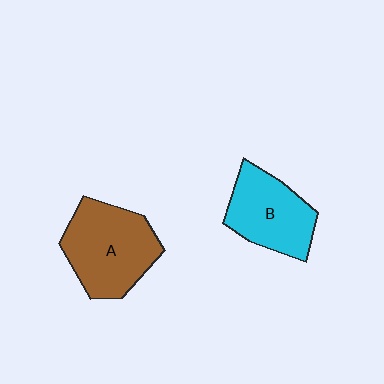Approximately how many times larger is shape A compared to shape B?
Approximately 1.2 times.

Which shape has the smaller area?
Shape B (cyan).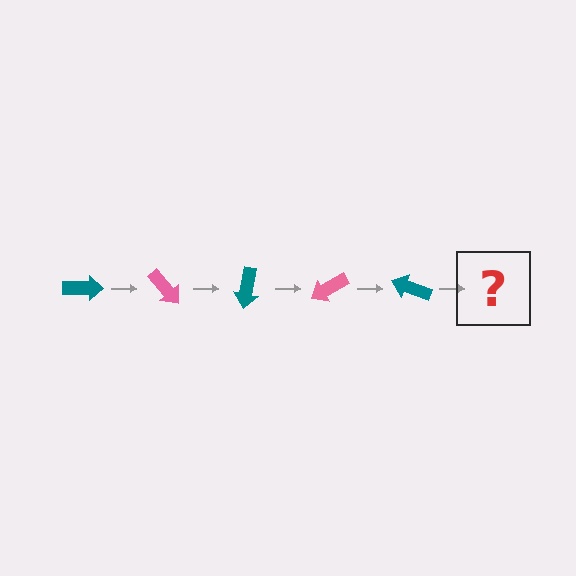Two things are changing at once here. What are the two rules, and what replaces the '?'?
The two rules are that it rotates 50 degrees each step and the color cycles through teal and pink. The '?' should be a pink arrow, rotated 250 degrees from the start.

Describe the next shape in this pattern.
It should be a pink arrow, rotated 250 degrees from the start.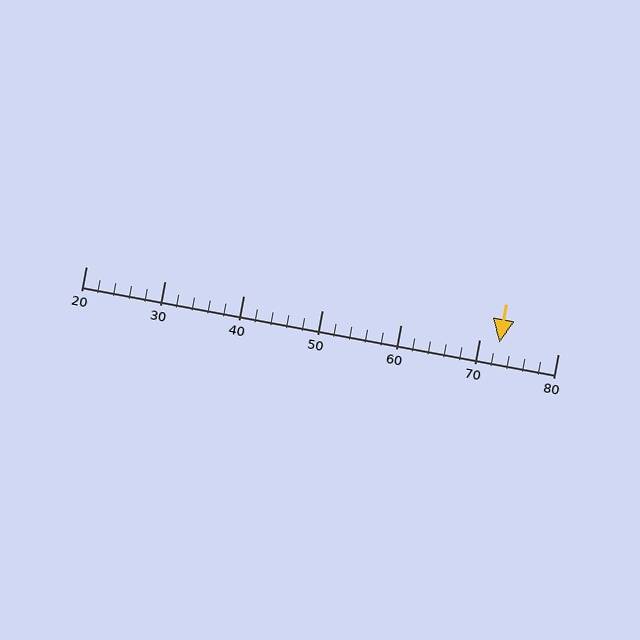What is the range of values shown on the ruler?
The ruler shows values from 20 to 80.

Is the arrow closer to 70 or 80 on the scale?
The arrow is closer to 70.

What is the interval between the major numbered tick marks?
The major tick marks are spaced 10 units apart.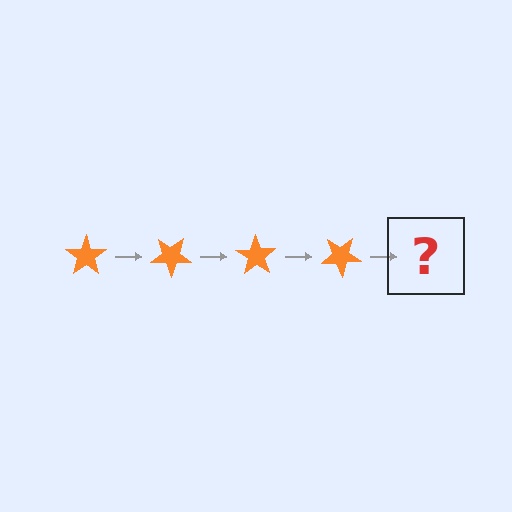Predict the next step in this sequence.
The next step is an orange star rotated 140 degrees.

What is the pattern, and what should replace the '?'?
The pattern is that the star rotates 35 degrees each step. The '?' should be an orange star rotated 140 degrees.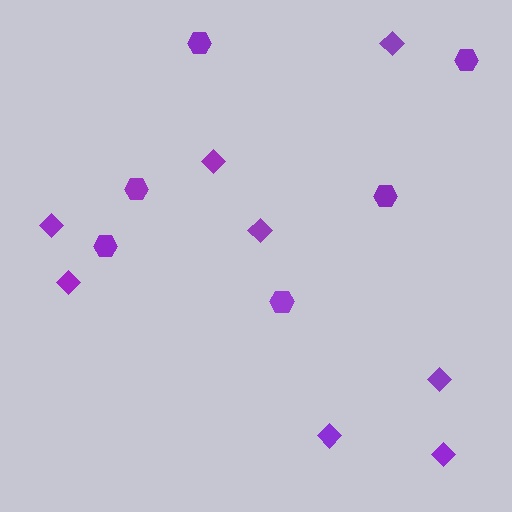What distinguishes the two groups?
There are 2 groups: one group of hexagons (6) and one group of diamonds (8).